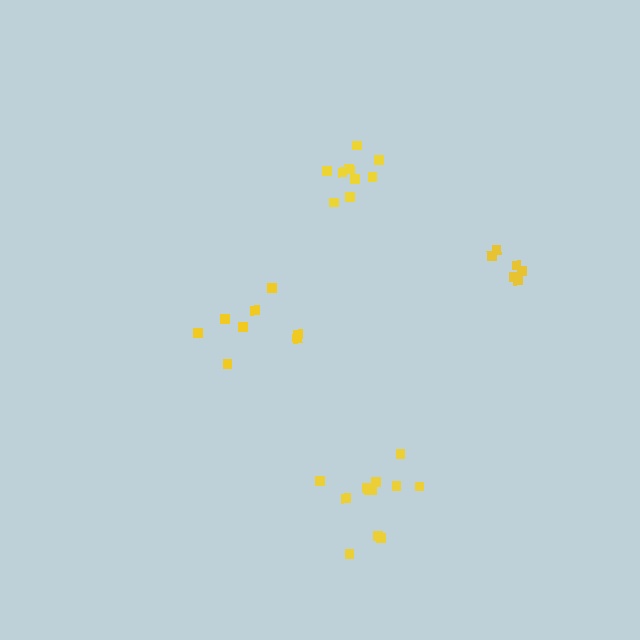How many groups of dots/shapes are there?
There are 4 groups.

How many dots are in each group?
Group 1: 12 dots, Group 2: 8 dots, Group 3: 6 dots, Group 4: 9 dots (35 total).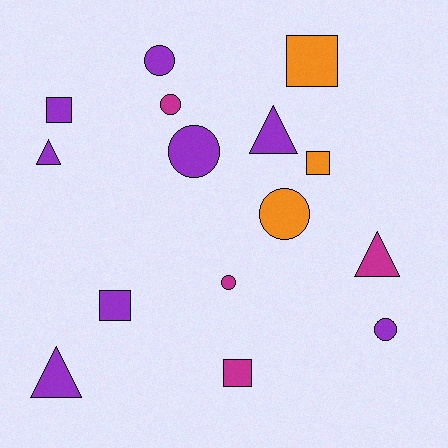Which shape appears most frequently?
Circle, with 6 objects.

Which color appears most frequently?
Purple, with 8 objects.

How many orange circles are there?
There is 1 orange circle.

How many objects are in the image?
There are 15 objects.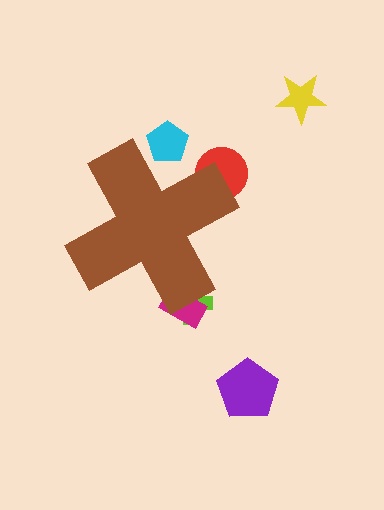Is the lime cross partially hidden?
Yes, the lime cross is partially hidden behind the brown cross.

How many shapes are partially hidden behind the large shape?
4 shapes are partially hidden.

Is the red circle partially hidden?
Yes, the red circle is partially hidden behind the brown cross.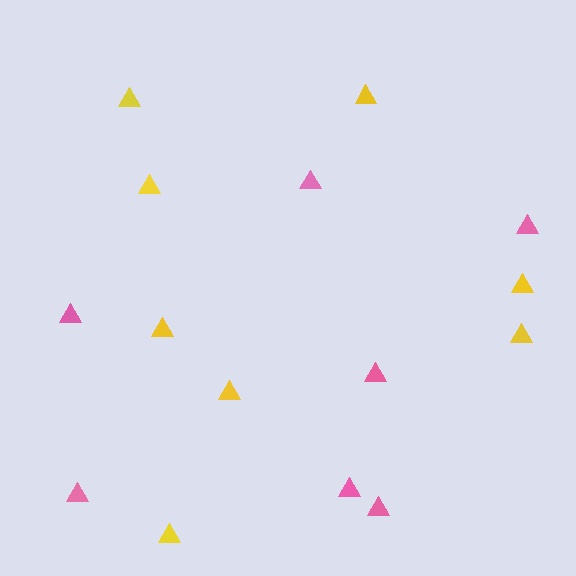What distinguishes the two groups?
There are 2 groups: one group of pink triangles (7) and one group of yellow triangles (8).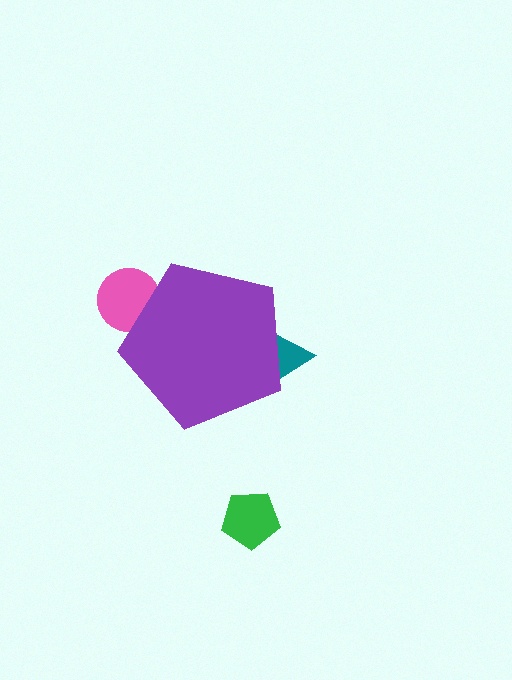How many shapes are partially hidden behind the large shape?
2 shapes are partially hidden.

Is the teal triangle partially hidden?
Yes, the teal triangle is partially hidden behind the purple pentagon.